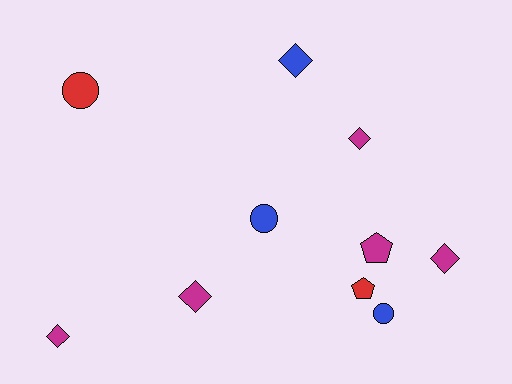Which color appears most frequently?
Magenta, with 5 objects.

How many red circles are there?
There is 1 red circle.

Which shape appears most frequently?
Diamond, with 5 objects.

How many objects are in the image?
There are 10 objects.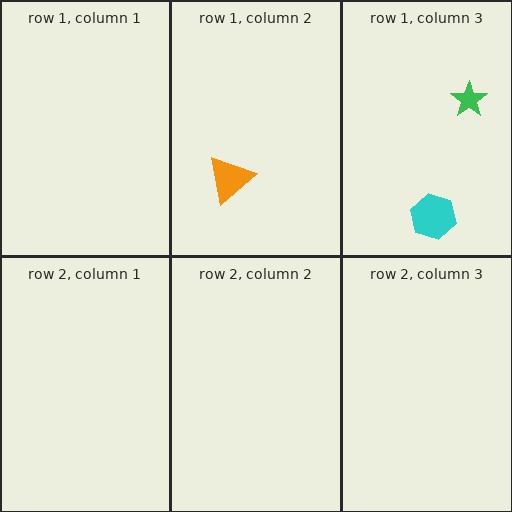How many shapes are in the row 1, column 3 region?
2.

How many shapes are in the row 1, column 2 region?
1.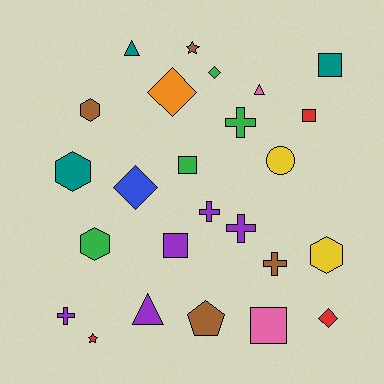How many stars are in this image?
There are 2 stars.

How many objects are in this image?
There are 25 objects.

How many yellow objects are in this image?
There are 2 yellow objects.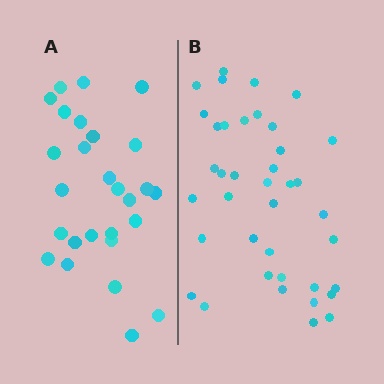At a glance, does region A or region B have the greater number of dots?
Region B (the right region) has more dots.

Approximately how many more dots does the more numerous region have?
Region B has roughly 12 or so more dots than region A.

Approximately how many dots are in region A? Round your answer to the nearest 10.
About 30 dots. (The exact count is 27, which rounds to 30.)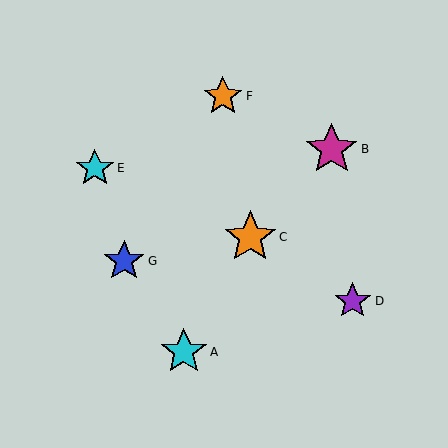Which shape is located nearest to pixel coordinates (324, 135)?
The magenta star (labeled B) at (332, 149) is nearest to that location.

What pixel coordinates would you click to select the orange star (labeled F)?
Click at (223, 96) to select the orange star F.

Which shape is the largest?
The orange star (labeled C) is the largest.